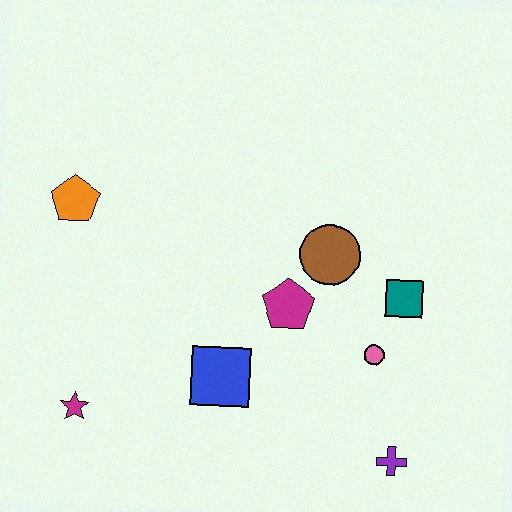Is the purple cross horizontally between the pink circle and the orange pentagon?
No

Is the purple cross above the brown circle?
No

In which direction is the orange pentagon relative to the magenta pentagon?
The orange pentagon is to the left of the magenta pentagon.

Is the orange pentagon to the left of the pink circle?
Yes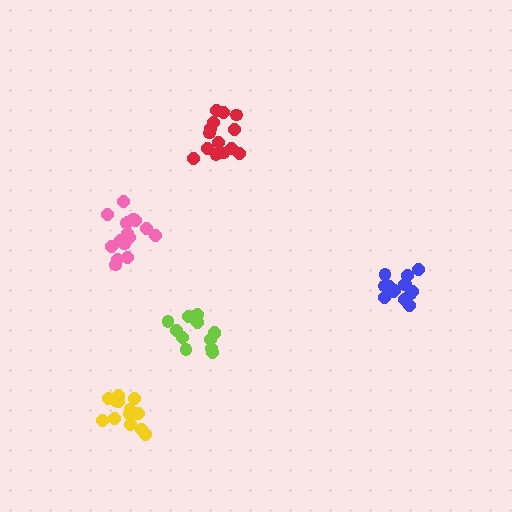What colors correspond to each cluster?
The clusters are colored: pink, yellow, blue, lime, red.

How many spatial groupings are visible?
There are 5 spatial groupings.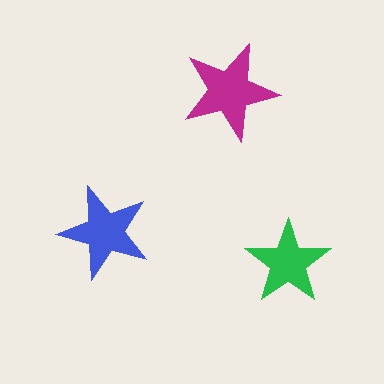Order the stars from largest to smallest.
the magenta one, the blue one, the green one.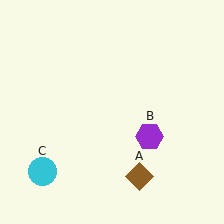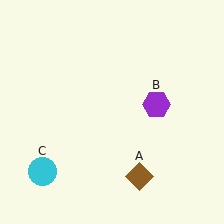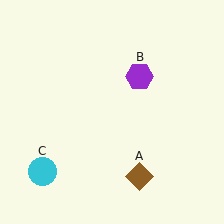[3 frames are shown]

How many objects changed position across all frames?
1 object changed position: purple hexagon (object B).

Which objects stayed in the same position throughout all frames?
Brown diamond (object A) and cyan circle (object C) remained stationary.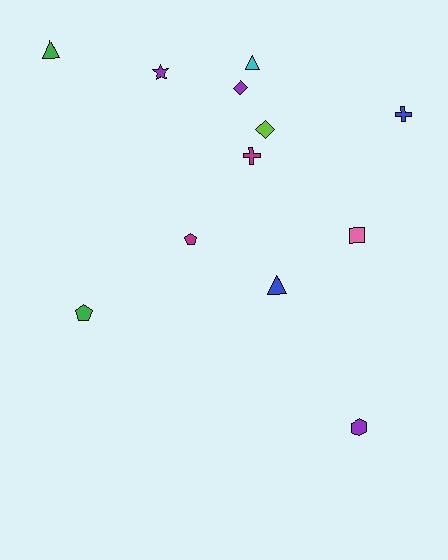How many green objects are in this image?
There are 2 green objects.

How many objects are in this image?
There are 12 objects.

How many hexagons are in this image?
There is 1 hexagon.